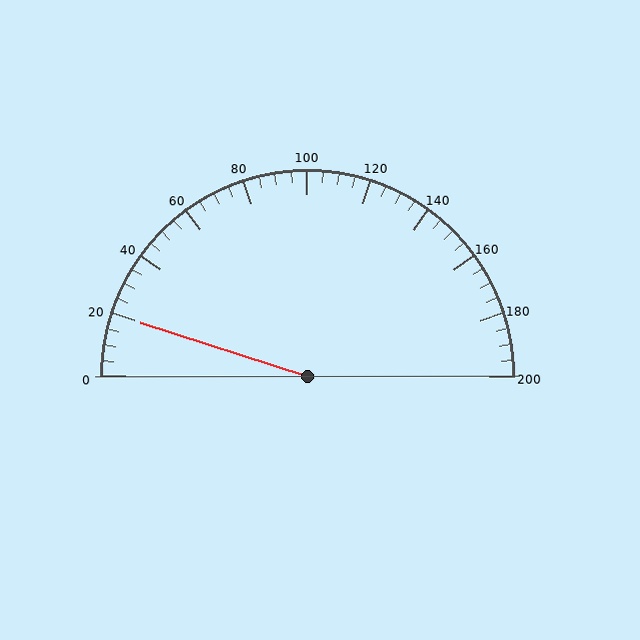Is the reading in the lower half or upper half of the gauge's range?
The reading is in the lower half of the range (0 to 200).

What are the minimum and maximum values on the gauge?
The gauge ranges from 0 to 200.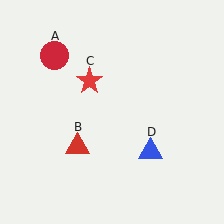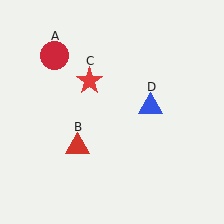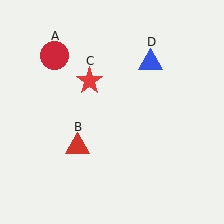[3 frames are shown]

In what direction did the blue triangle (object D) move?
The blue triangle (object D) moved up.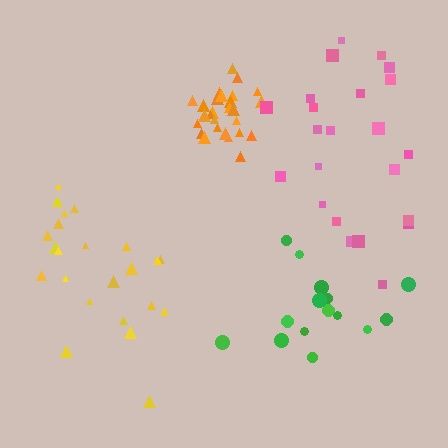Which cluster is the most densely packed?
Orange.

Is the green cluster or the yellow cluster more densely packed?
Yellow.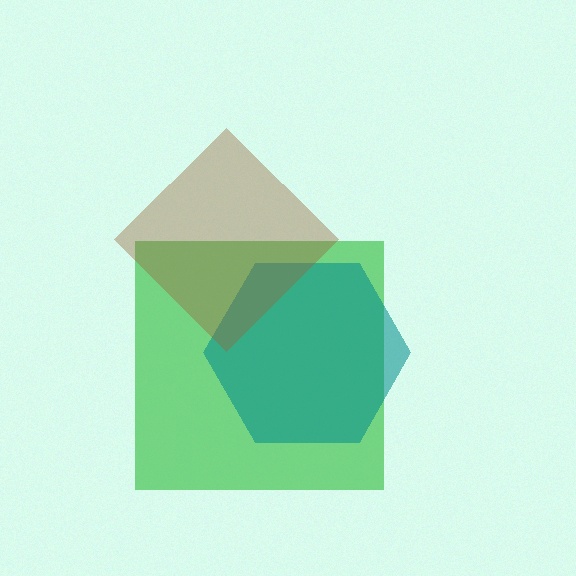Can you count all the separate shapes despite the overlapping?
Yes, there are 3 separate shapes.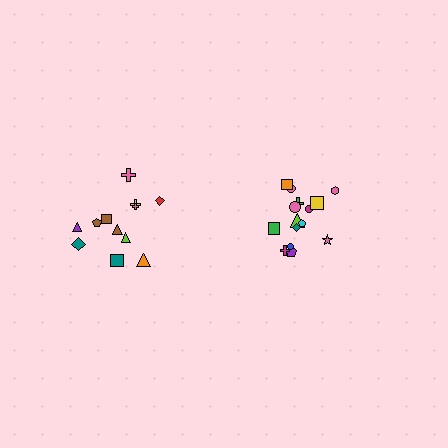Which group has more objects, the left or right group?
The right group.